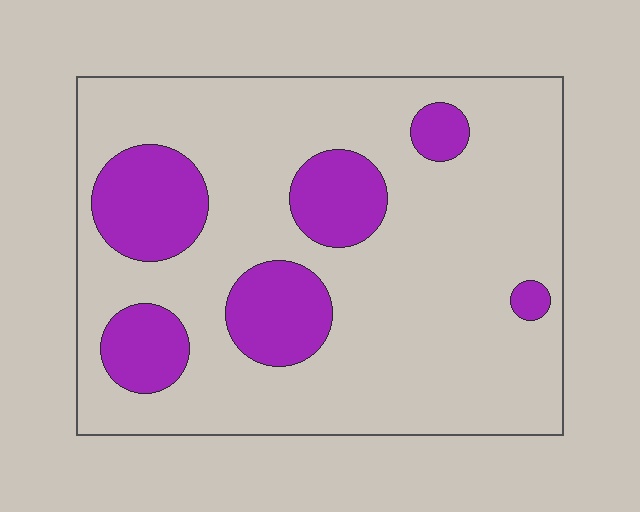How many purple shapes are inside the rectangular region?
6.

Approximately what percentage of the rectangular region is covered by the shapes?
Approximately 20%.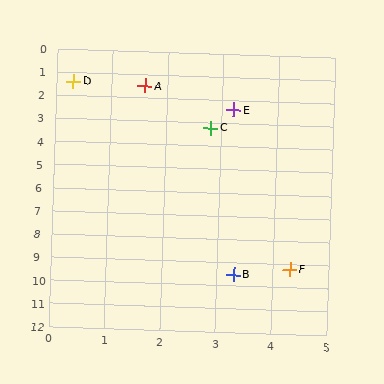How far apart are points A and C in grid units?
Points A and C are about 2.1 grid units apart.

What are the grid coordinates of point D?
Point D is at approximately (0.3, 1.4).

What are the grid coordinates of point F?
Point F is at approximately (4.3, 9.2).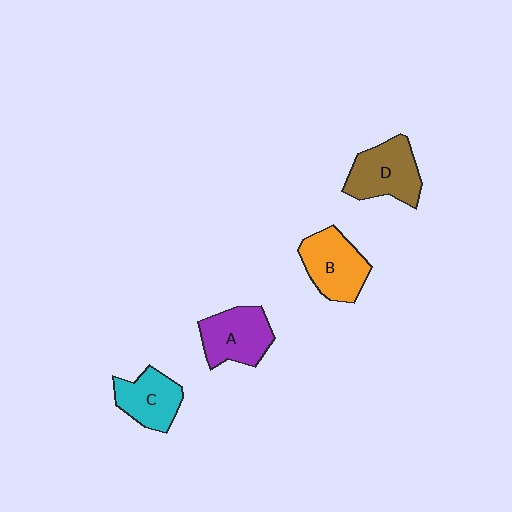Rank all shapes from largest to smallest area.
From largest to smallest: D (brown), B (orange), A (purple), C (cyan).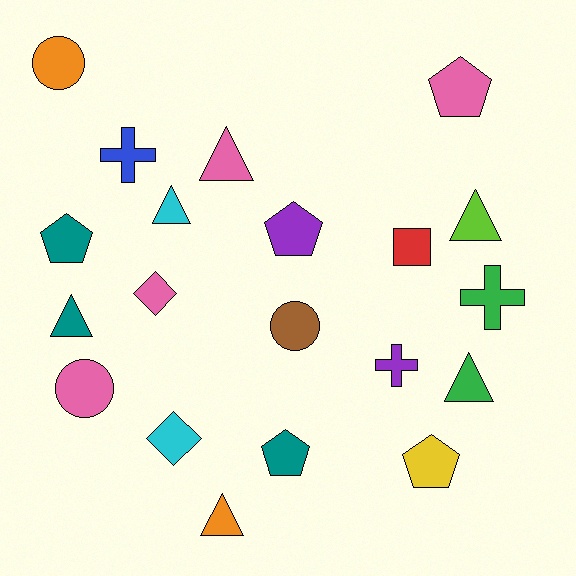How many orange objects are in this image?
There are 2 orange objects.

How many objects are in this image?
There are 20 objects.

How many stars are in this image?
There are no stars.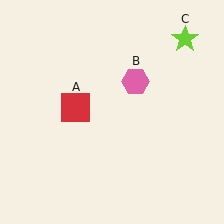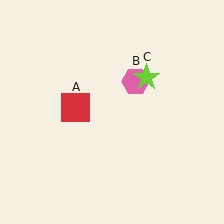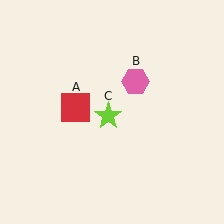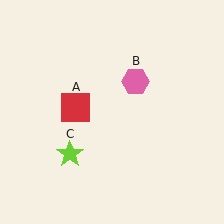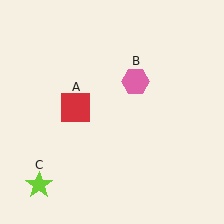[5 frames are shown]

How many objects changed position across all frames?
1 object changed position: lime star (object C).